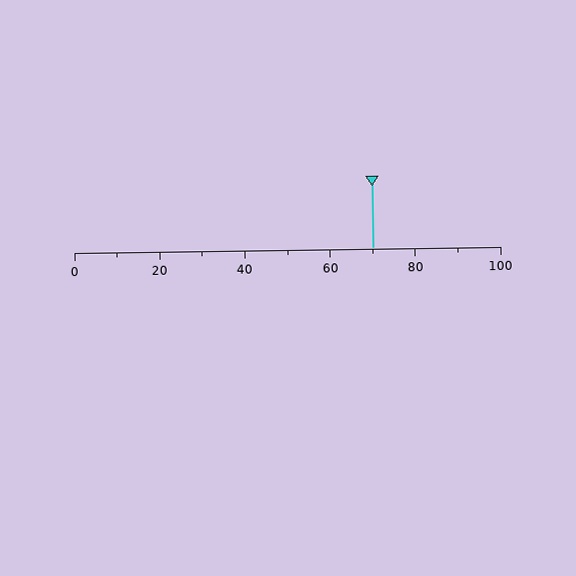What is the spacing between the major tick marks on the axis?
The major ticks are spaced 20 apart.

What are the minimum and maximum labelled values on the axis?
The axis runs from 0 to 100.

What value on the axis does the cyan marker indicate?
The marker indicates approximately 70.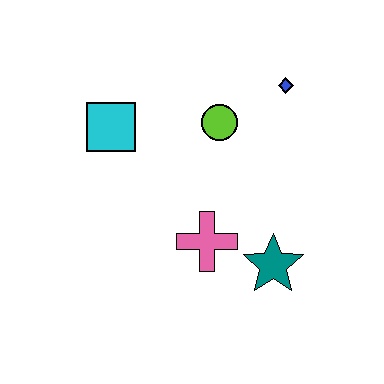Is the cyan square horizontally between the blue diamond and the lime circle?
No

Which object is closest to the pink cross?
The teal star is closest to the pink cross.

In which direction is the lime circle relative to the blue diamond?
The lime circle is to the left of the blue diamond.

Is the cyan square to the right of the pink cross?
No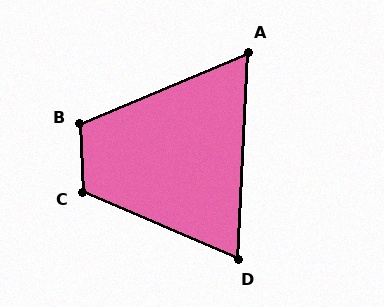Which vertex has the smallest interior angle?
A, at approximately 64 degrees.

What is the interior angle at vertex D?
Approximately 70 degrees (acute).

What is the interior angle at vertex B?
Approximately 110 degrees (obtuse).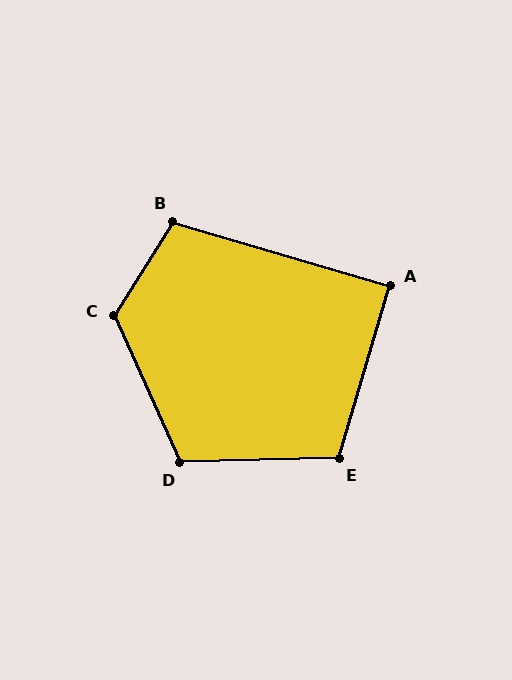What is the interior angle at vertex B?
Approximately 106 degrees (obtuse).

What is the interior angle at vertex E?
Approximately 108 degrees (obtuse).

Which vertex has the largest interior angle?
C, at approximately 124 degrees.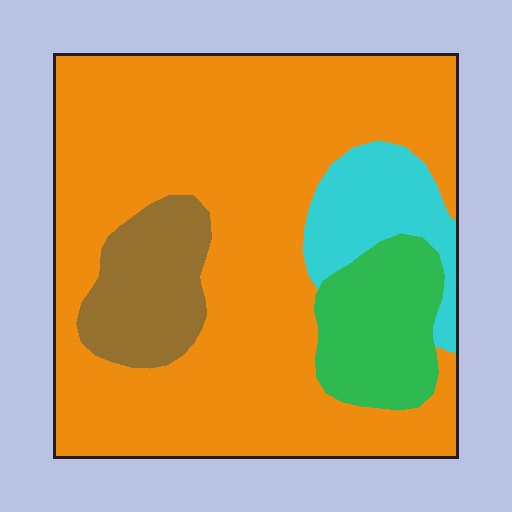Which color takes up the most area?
Orange, at roughly 70%.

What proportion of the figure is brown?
Brown covers around 10% of the figure.